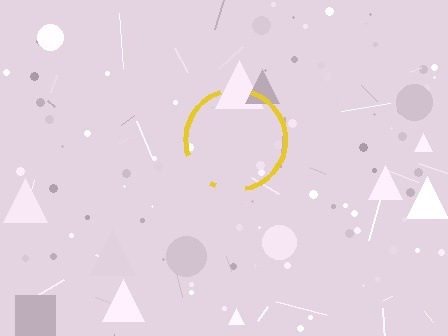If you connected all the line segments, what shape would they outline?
They would outline a circle.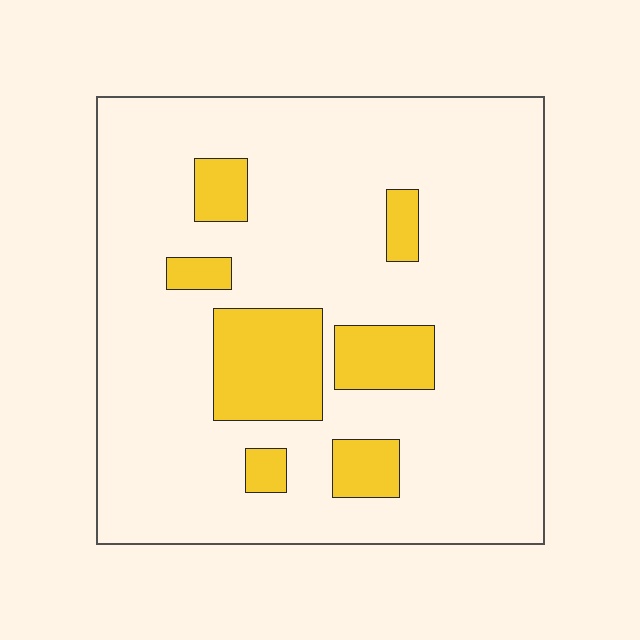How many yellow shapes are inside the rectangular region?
7.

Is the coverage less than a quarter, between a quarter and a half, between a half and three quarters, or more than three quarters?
Less than a quarter.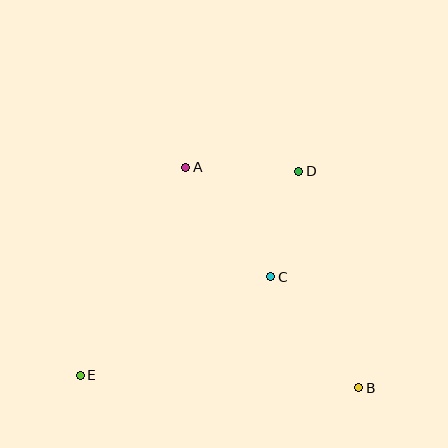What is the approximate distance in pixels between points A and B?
The distance between A and B is approximately 280 pixels.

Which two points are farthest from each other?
Points D and E are farthest from each other.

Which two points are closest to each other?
Points C and D are closest to each other.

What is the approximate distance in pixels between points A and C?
The distance between A and C is approximately 138 pixels.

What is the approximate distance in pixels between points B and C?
The distance between B and C is approximately 142 pixels.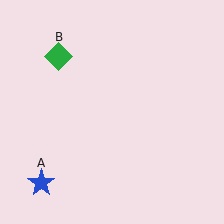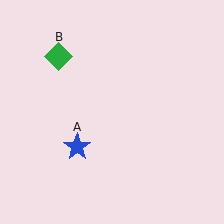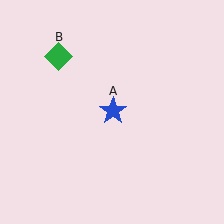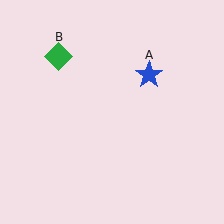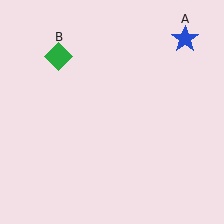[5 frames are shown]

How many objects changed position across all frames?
1 object changed position: blue star (object A).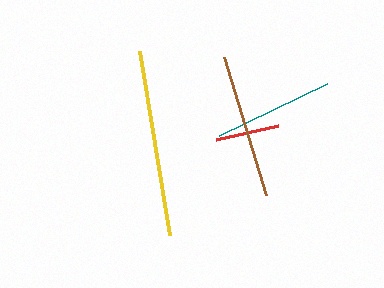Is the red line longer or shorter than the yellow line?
The yellow line is longer than the red line.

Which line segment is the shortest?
The red line is the shortest at approximately 63 pixels.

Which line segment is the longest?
The yellow line is the longest at approximately 187 pixels.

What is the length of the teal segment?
The teal segment is approximately 120 pixels long.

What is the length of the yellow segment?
The yellow segment is approximately 187 pixels long.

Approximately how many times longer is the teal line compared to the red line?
The teal line is approximately 1.9 times the length of the red line.